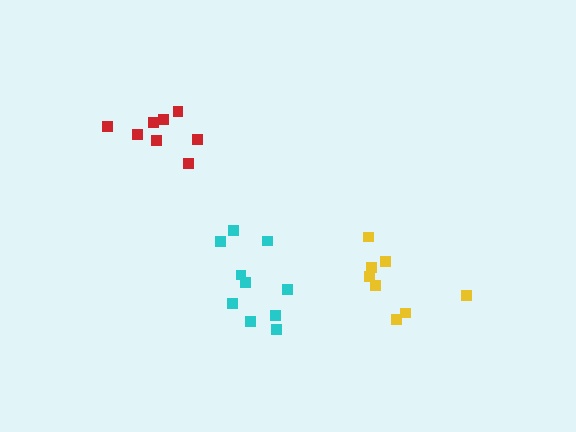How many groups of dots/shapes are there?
There are 3 groups.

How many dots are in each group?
Group 1: 8 dots, Group 2: 8 dots, Group 3: 10 dots (26 total).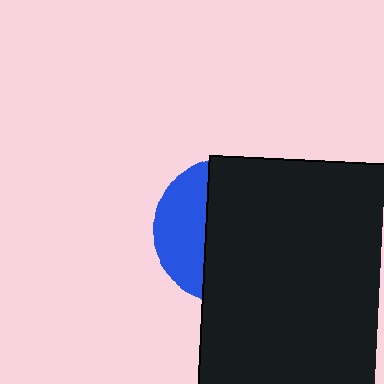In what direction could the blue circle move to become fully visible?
The blue circle could move left. That would shift it out from behind the black rectangle entirely.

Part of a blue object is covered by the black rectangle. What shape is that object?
It is a circle.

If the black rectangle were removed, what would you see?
You would see the complete blue circle.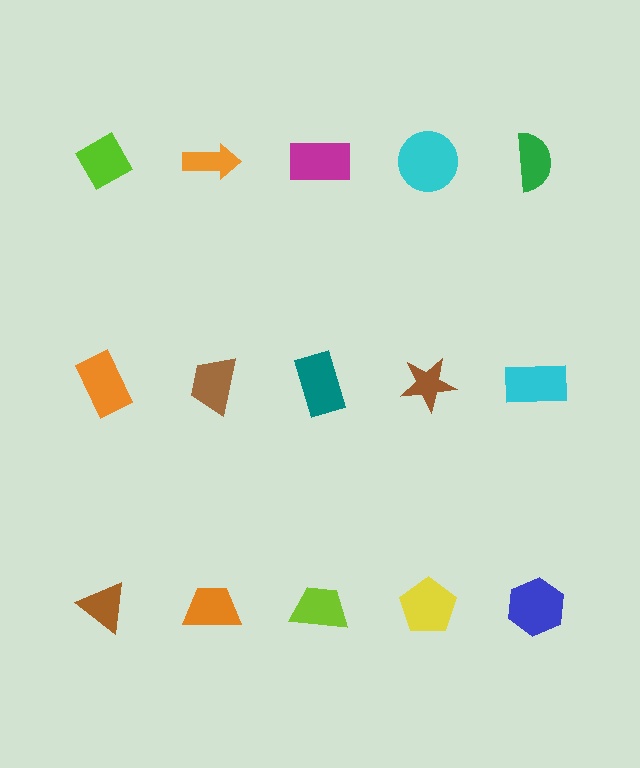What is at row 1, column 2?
An orange arrow.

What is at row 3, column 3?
A lime trapezoid.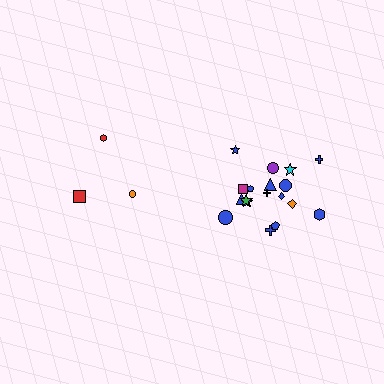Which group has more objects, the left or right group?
The right group.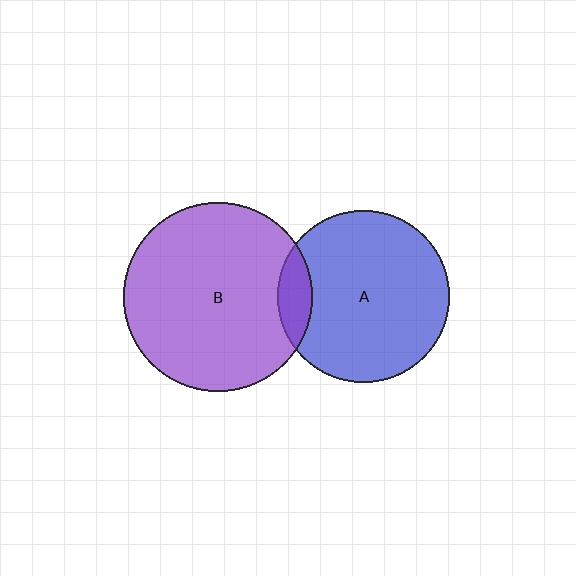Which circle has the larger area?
Circle B (purple).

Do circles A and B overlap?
Yes.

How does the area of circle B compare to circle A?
Approximately 1.2 times.